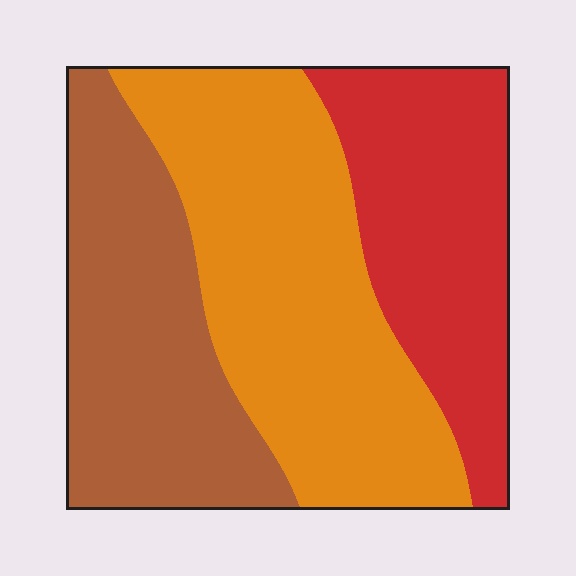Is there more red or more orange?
Orange.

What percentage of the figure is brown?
Brown covers 31% of the figure.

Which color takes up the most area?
Orange, at roughly 40%.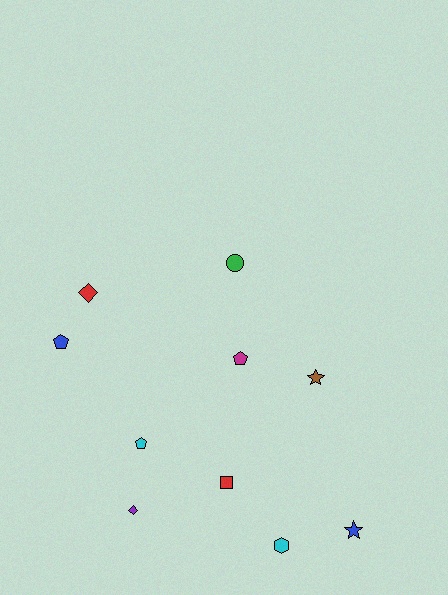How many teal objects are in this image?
There are no teal objects.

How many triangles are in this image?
There are no triangles.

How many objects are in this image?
There are 10 objects.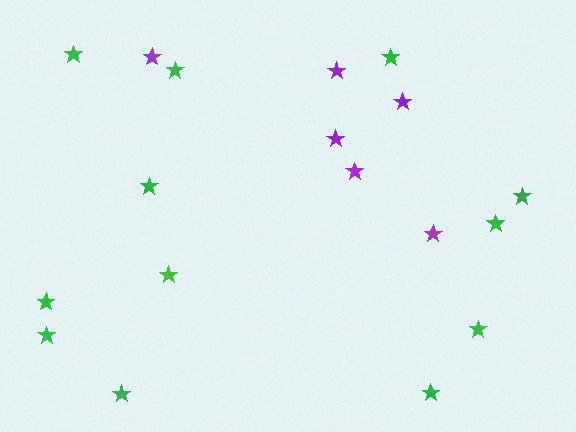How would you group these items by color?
There are 2 groups: one group of green stars (12) and one group of purple stars (6).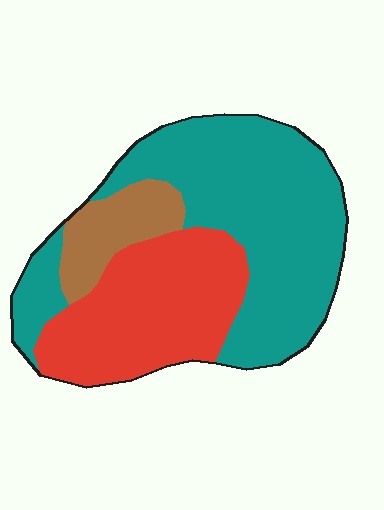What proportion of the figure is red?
Red takes up about one third (1/3) of the figure.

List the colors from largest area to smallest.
From largest to smallest: teal, red, brown.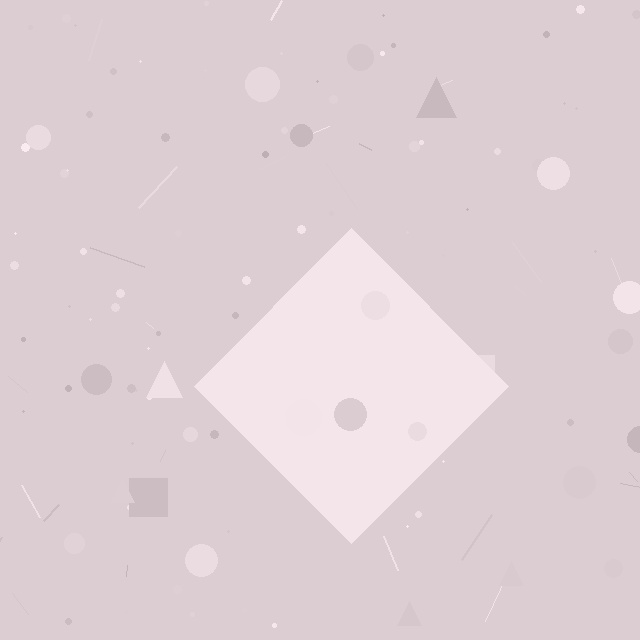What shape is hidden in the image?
A diamond is hidden in the image.